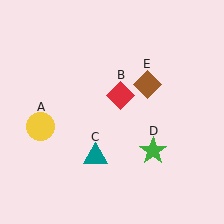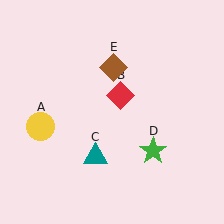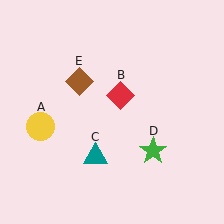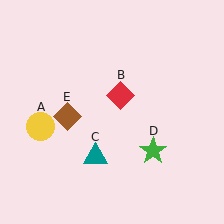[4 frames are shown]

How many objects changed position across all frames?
1 object changed position: brown diamond (object E).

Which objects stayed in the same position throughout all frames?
Yellow circle (object A) and red diamond (object B) and teal triangle (object C) and green star (object D) remained stationary.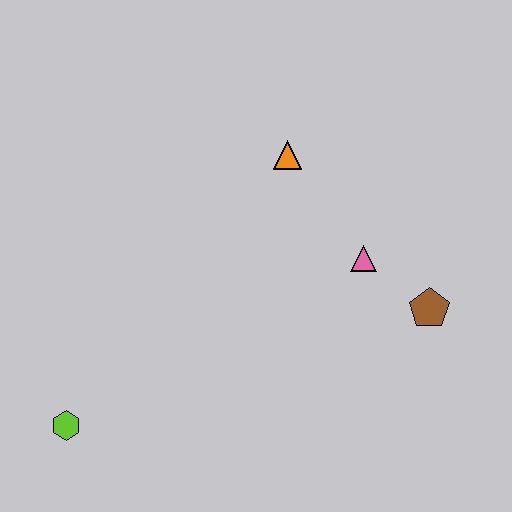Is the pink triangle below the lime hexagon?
No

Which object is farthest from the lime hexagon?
The brown pentagon is farthest from the lime hexagon.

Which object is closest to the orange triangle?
The pink triangle is closest to the orange triangle.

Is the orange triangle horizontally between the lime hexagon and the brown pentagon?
Yes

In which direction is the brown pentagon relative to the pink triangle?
The brown pentagon is to the right of the pink triangle.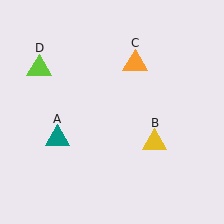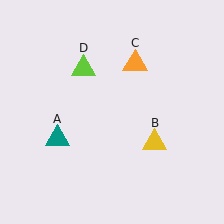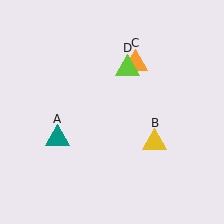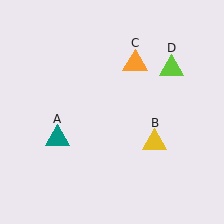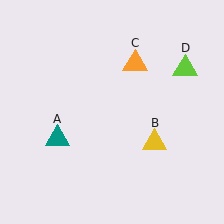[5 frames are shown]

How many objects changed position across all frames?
1 object changed position: lime triangle (object D).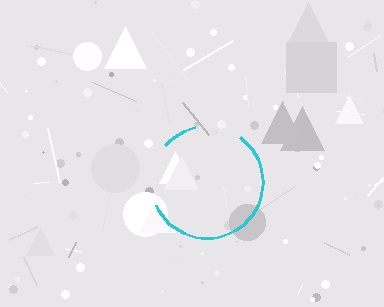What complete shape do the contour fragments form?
The contour fragments form a circle.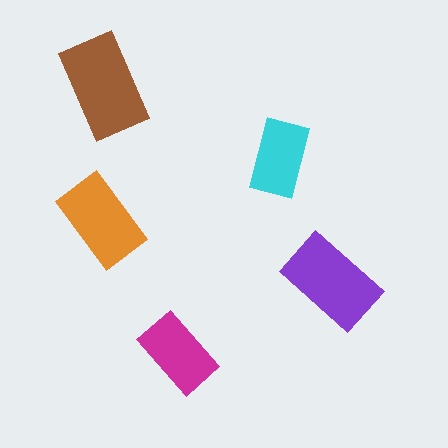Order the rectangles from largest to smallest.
the brown one, the purple one, the orange one, the magenta one, the cyan one.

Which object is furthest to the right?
The purple rectangle is rightmost.